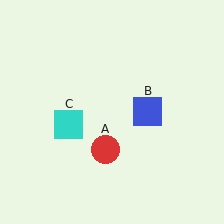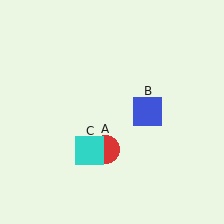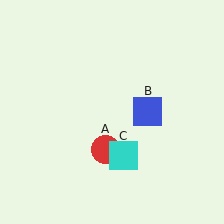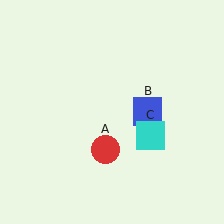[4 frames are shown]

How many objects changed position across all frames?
1 object changed position: cyan square (object C).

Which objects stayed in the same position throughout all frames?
Red circle (object A) and blue square (object B) remained stationary.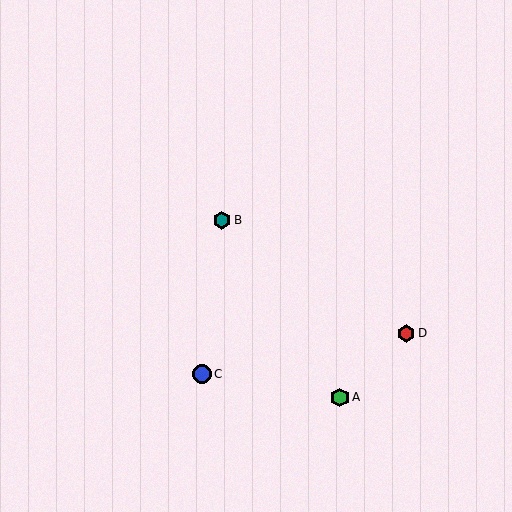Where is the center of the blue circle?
The center of the blue circle is at (202, 374).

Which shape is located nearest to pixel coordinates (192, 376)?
The blue circle (labeled C) at (202, 374) is nearest to that location.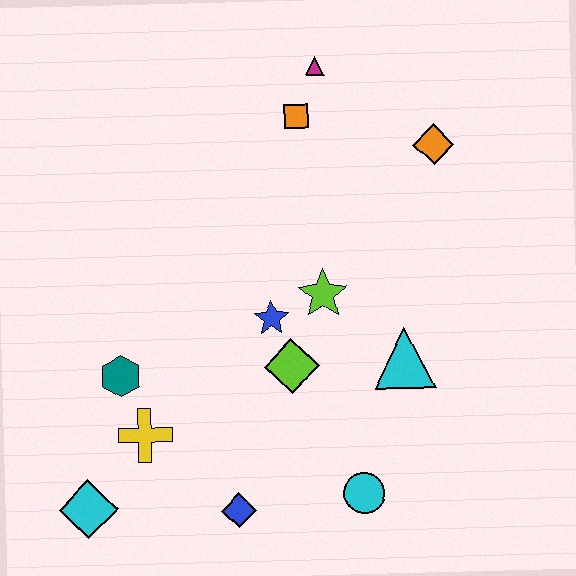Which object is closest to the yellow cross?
The teal hexagon is closest to the yellow cross.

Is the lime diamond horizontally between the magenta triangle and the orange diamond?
No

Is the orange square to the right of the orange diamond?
No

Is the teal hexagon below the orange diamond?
Yes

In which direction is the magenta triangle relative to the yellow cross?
The magenta triangle is above the yellow cross.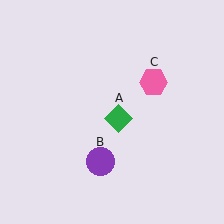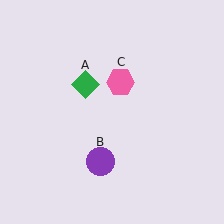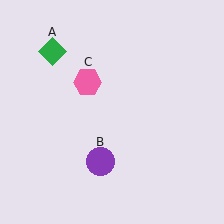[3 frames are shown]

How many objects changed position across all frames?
2 objects changed position: green diamond (object A), pink hexagon (object C).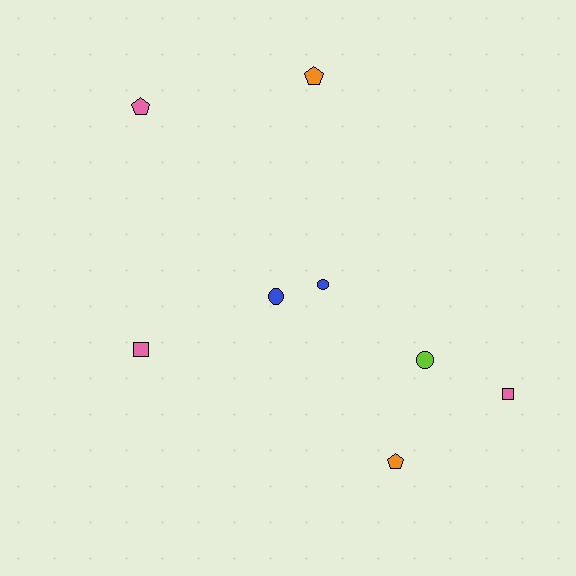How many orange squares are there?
There are no orange squares.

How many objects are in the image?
There are 8 objects.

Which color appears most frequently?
Pink, with 3 objects.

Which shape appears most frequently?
Circle, with 3 objects.